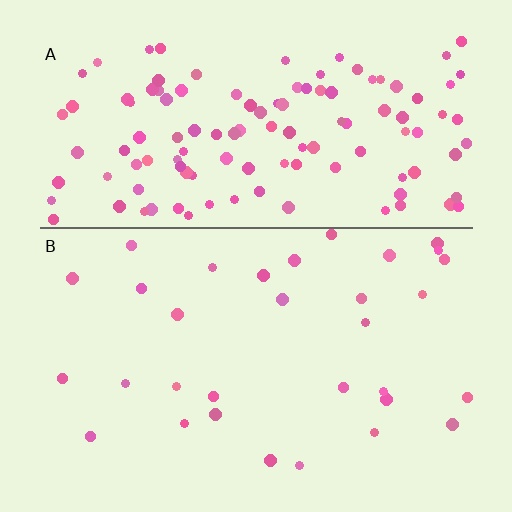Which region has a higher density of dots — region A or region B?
A (the top).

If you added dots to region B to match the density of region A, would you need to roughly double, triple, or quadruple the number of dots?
Approximately quadruple.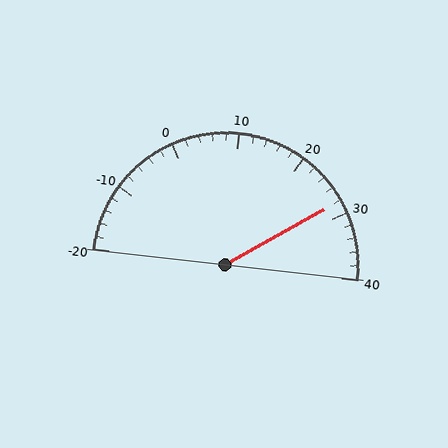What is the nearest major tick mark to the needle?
The nearest major tick mark is 30.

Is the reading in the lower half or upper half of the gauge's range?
The reading is in the upper half of the range (-20 to 40).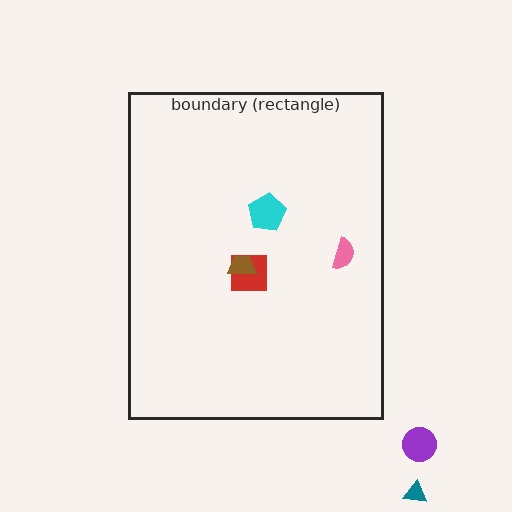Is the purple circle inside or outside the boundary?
Outside.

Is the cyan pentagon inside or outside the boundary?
Inside.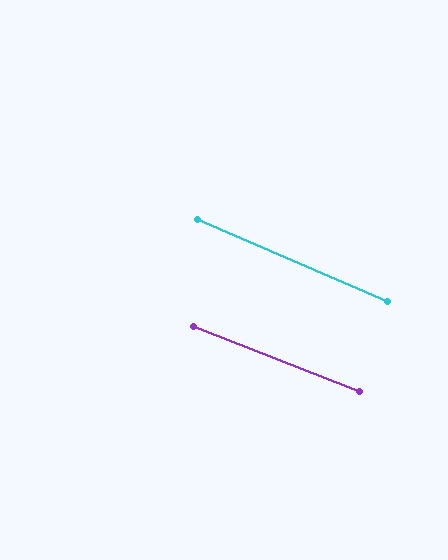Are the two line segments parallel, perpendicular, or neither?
Parallel — their directions differ by only 1.9°.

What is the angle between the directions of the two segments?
Approximately 2 degrees.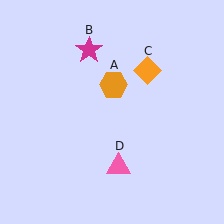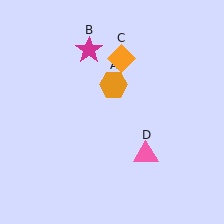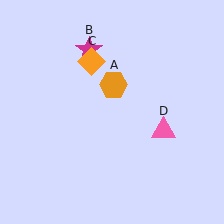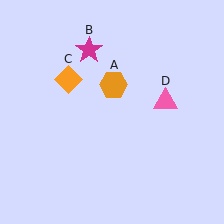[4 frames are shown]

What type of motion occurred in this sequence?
The orange diamond (object C), pink triangle (object D) rotated counterclockwise around the center of the scene.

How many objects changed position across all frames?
2 objects changed position: orange diamond (object C), pink triangle (object D).